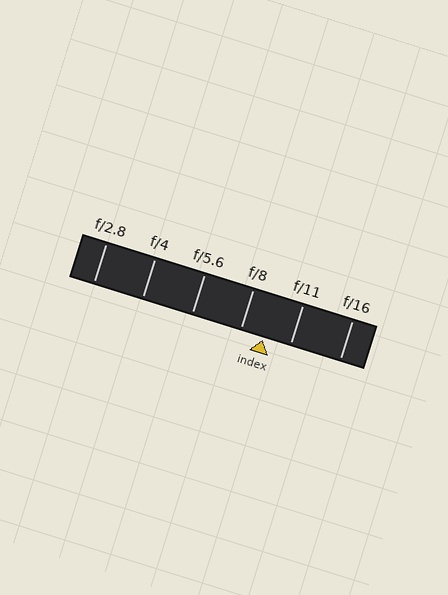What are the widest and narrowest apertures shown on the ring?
The widest aperture shown is f/2.8 and the narrowest is f/16.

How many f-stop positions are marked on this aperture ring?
There are 6 f-stop positions marked.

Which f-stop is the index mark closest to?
The index mark is closest to f/8.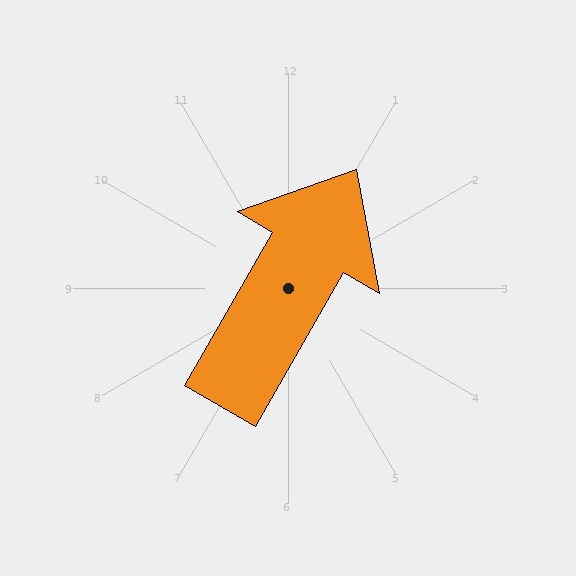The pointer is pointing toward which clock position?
Roughly 1 o'clock.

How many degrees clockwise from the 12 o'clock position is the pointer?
Approximately 30 degrees.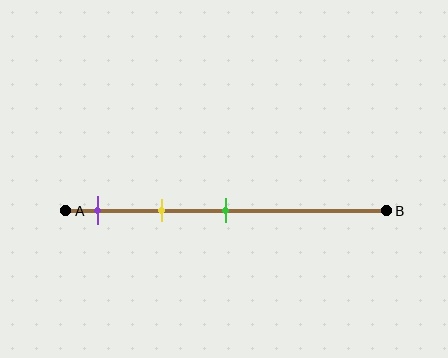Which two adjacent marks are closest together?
The purple and yellow marks are the closest adjacent pair.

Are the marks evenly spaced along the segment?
Yes, the marks are approximately evenly spaced.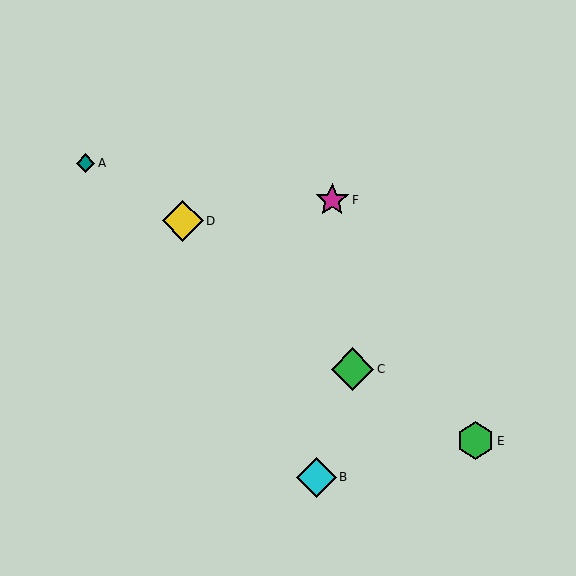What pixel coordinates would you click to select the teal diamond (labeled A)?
Click at (86, 163) to select the teal diamond A.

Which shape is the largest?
The green diamond (labeled C) is the largest.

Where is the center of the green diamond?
The center of the green diamond is at (352, 369).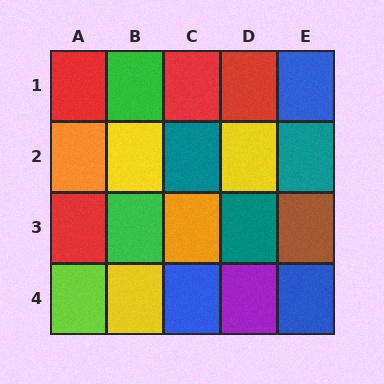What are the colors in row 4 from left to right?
Lime, yellow, blue, purple, blue.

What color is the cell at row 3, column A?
Red.